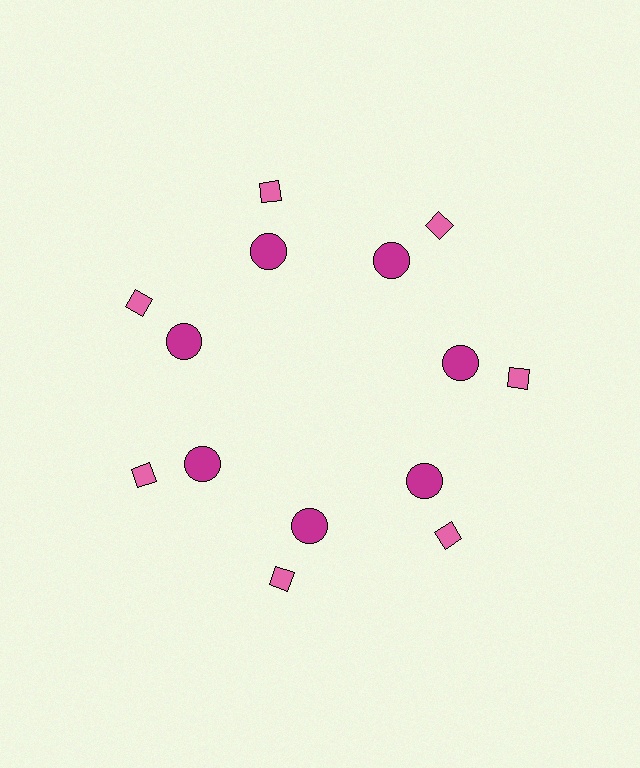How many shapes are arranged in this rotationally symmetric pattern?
There are 14 shapes, arranged in 7 groups of 2.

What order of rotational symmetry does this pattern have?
This pattern has 7-fold rotational symmetry.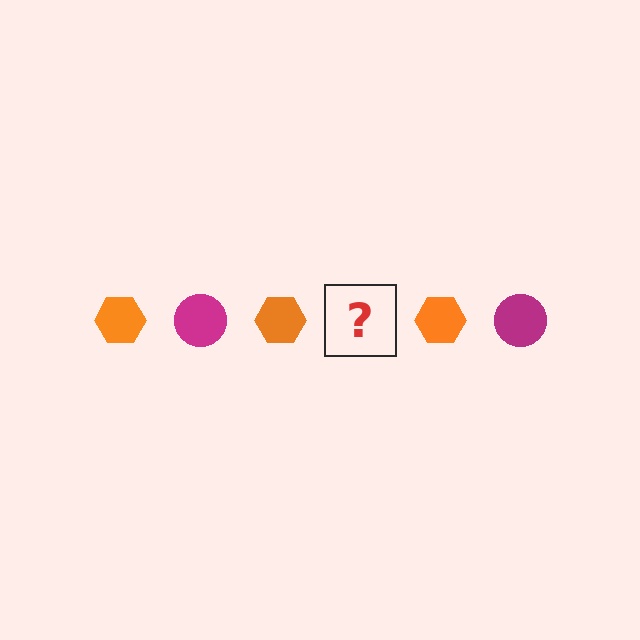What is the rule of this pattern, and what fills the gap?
The rule is that the pattern alternates between orange hexagon and magenta circle. The gap should be filled with a magenta circle.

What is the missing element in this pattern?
The missing element is a magenta circle.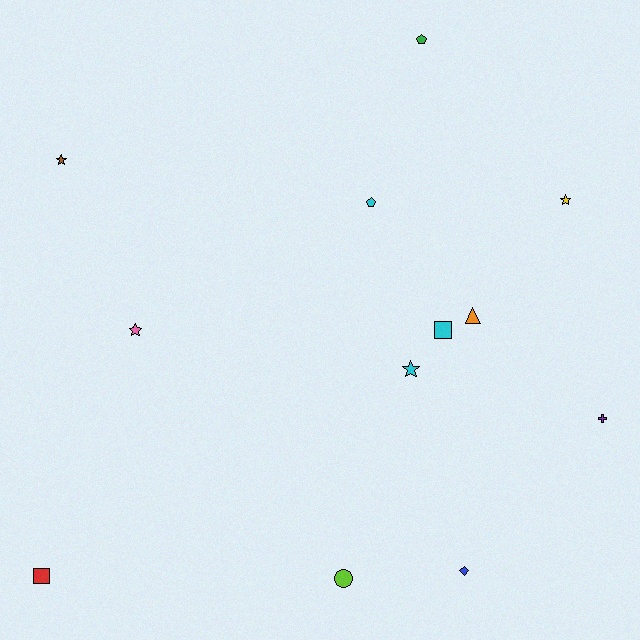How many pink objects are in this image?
There is 1 pink object.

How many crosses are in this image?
There is 1 cross.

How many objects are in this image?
There are 12 objects.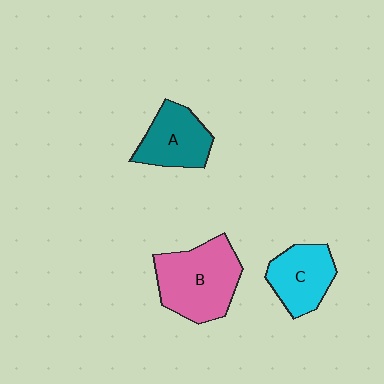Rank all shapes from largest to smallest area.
From largest to smallest: B (pink), A (teal), C (cyan).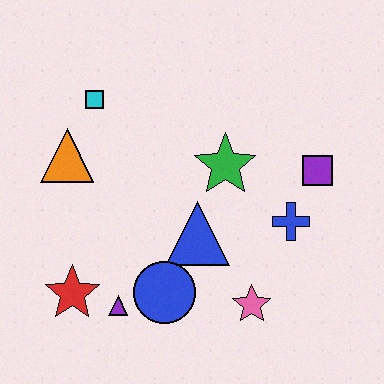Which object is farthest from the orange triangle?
The purple square is farthest from the orange triangle.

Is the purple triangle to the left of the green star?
Yes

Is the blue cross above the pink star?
Yes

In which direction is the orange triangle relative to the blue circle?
The orange triangle is above the blue circle.